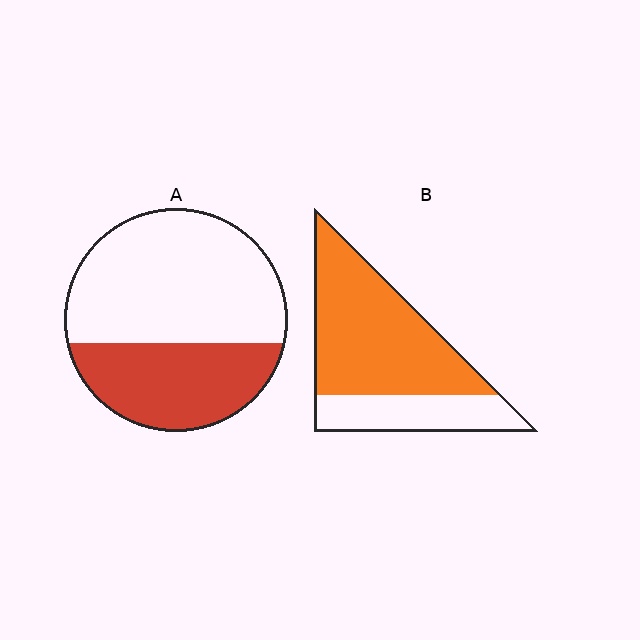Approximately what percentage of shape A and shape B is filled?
A is approximately 35% and B is approximately 70%.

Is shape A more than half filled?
No.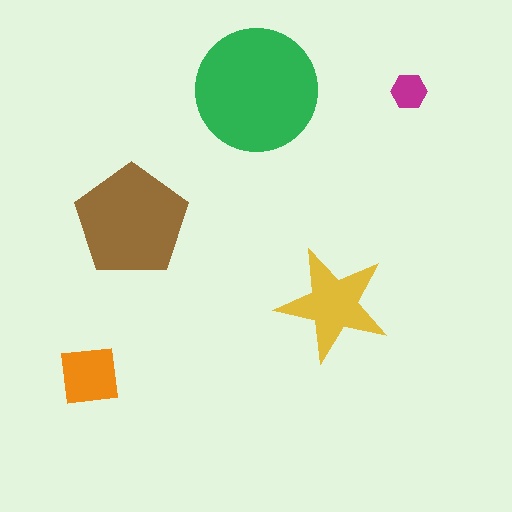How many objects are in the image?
There are 5 objects in the image.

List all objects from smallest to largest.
The magenta hexagon, the orange square, the yellow star, the brown pentagon, the green circle.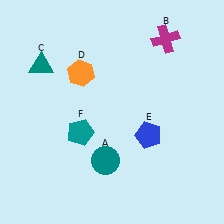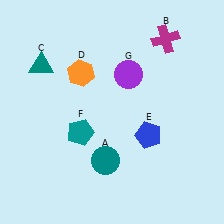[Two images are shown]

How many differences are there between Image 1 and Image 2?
There is 1 difference between the two images.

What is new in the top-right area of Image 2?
A purple circle (G) was added in the top-right area of Image 2.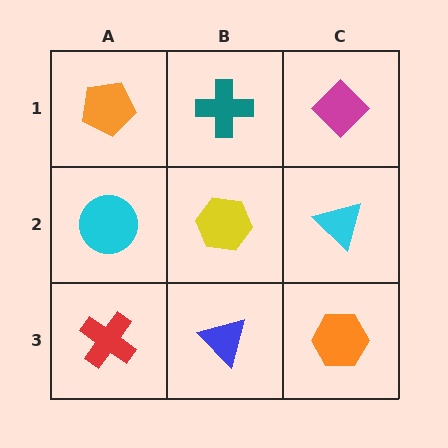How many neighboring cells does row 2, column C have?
3.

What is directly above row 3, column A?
A cyan circle.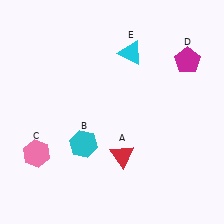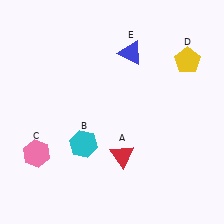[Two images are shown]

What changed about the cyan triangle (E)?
In Image 1, E is cyan. In Image 2, it changed to blue.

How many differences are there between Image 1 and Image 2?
There are 2 differences between the two images.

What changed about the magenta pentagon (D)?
In Image 1, D is magenta. In Image 2, it changed to yellow.